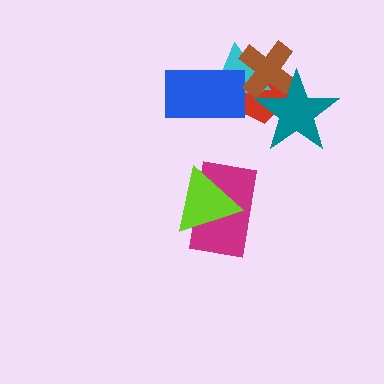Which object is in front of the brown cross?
The teal star is in front of the brown cross.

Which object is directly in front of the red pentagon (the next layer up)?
The cyan triangle is directly in front of the red pentagon.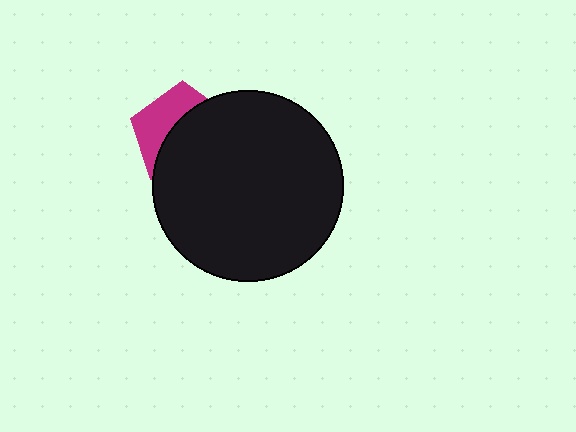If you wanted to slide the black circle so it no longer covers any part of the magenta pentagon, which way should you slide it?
Slide it toward the lower-right — that is the most direct way to separate the two shapes.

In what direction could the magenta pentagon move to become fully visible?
The magenta pentagon could move toward the upper-left. That would shift it out from behind the black circle entirely.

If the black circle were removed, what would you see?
You would see the complete magenta pentagon.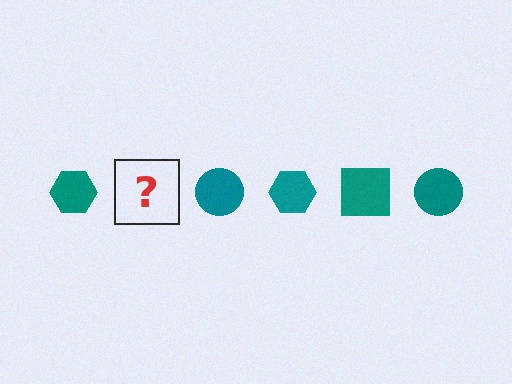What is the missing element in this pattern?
The missing element is a teal square.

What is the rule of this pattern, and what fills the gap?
The rule is that the pattern cycles through hexagon, square, circle shapes in teal. The gap should be filled with a teal square.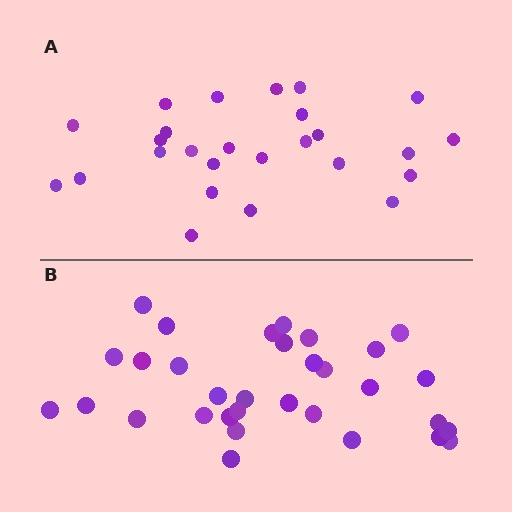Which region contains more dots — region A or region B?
Region B (the bottom region) has more dots.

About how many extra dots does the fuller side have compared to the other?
Region B has about 6 more dots than region A.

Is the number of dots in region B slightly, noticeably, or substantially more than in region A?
Region B has only slightly more — the two regions are fairly close. The ratio is roughly 1.2 to 1.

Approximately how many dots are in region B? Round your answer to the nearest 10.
About 30 dots. (The exact count is 32, which rounds to 30.)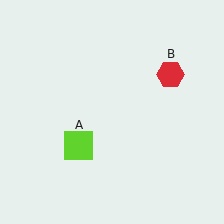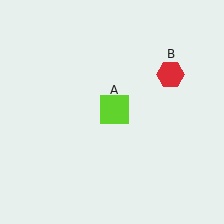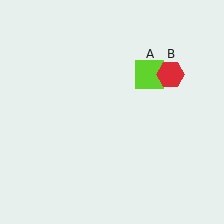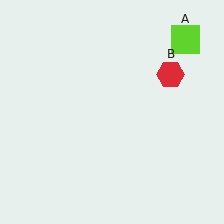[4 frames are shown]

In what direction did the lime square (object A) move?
The lime square (object A) moved up and to the right.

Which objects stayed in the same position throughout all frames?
Red hexagon (object B) remained stationary.